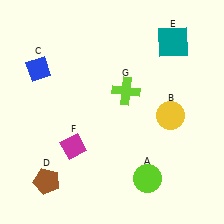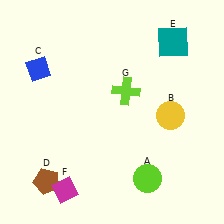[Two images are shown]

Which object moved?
The magenta diamond (F) moved down.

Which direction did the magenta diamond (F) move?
The magenta diamond (F) moved down.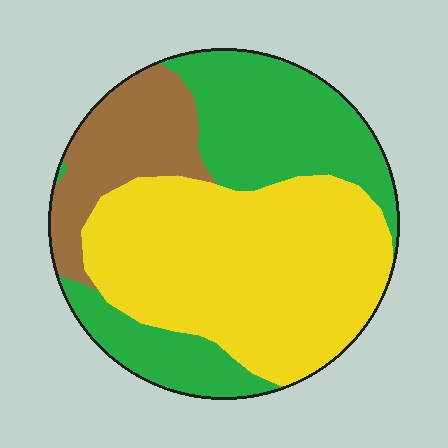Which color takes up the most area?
Yellow, at roughly 50%.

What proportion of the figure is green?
Green takes up about one third (1/3) of the figure.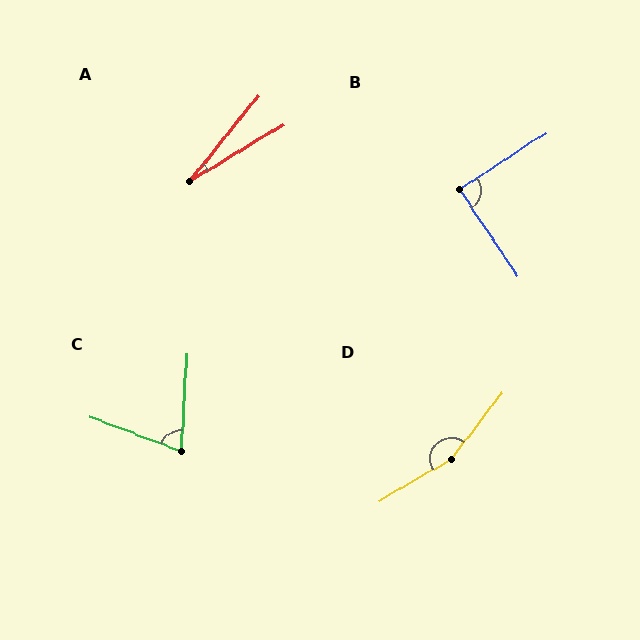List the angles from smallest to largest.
A (20°), C (72°), B (89°), D (158°).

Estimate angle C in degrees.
Approximately 72 degrees.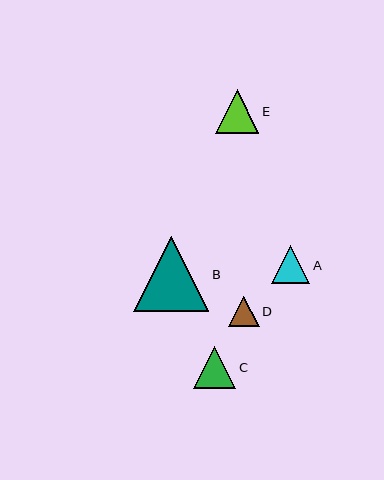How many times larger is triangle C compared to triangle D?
Triangle C is approximately 1.4 times the size of triangle D.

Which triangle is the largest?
Triangle B is the largest with a size of approximately 75 pixels.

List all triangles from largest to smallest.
From largest to smallest: B, E, C, A, D.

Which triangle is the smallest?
Triangle D is the smallest with a size of approximately 31 pixels.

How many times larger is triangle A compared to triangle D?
Triangle A is approximately 1.2 times the size of triangle D.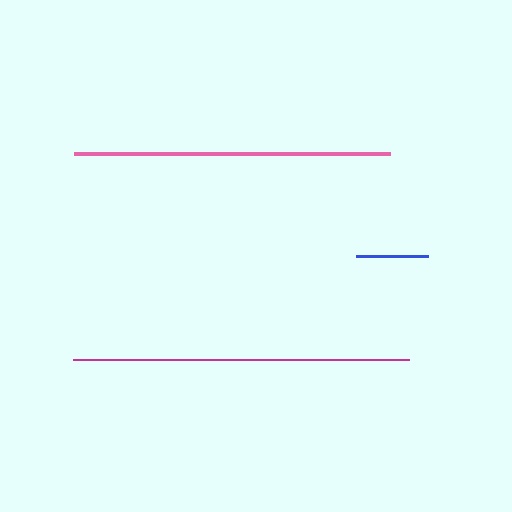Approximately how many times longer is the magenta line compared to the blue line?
The magenta line is approximately 4.6 times the length of the blue line.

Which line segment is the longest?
The magenta line is the longest at approximately 337 pixels.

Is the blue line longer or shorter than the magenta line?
The magenta line is longer than the blue line.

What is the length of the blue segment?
The blue segment is approximately 73 pixels long.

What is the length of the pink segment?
The pink segment is approximately 316 pixels long.